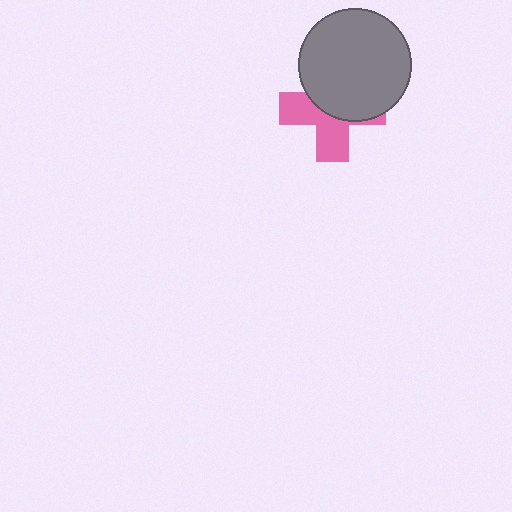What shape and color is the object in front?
The object in front is a gray circle.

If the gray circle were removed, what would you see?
You would see the complete pink cross.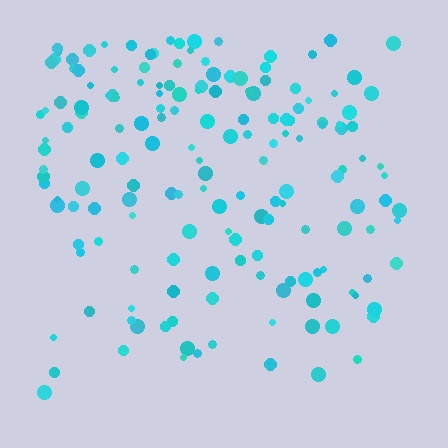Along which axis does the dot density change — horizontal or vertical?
Vertical.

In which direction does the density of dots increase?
From bottom to top, with the top side densest.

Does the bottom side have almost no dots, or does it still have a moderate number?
Still a moderate number, just noticeably fewer than the top.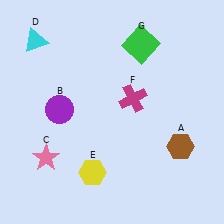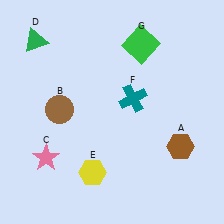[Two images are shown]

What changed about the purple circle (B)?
In Image 1, B is purple. In Image 2, it changed to brown.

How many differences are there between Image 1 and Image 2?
There are 3 differences between the two images.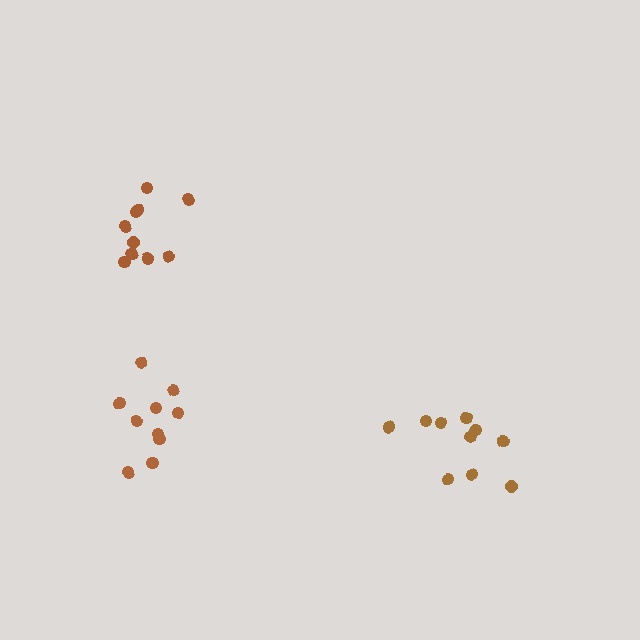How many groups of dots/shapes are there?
There are 3 groups.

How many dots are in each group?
Group 1: 10 dots, Group 2: 10 dots, Group 3: 10 dots (30 total).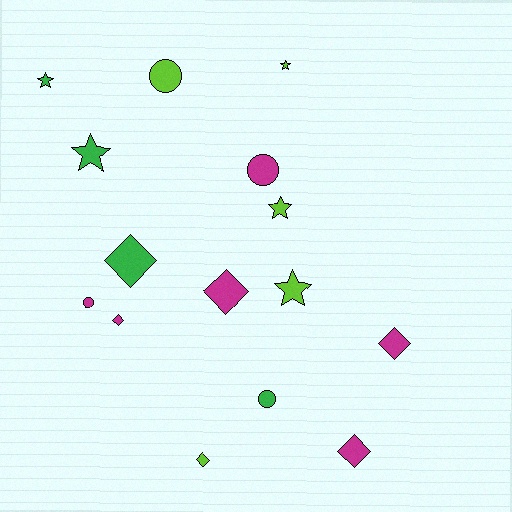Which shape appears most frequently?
Diamond, with 6 objects.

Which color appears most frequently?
Magenta, with 6 objects.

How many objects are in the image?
There are 15 objects.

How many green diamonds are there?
There is 1 green diamond.